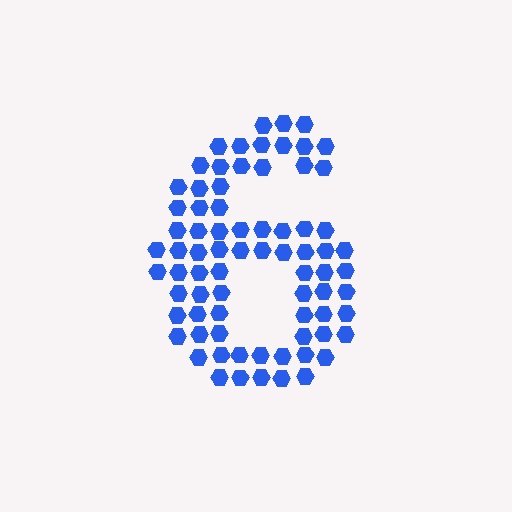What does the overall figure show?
The overall figure shows the digit 6.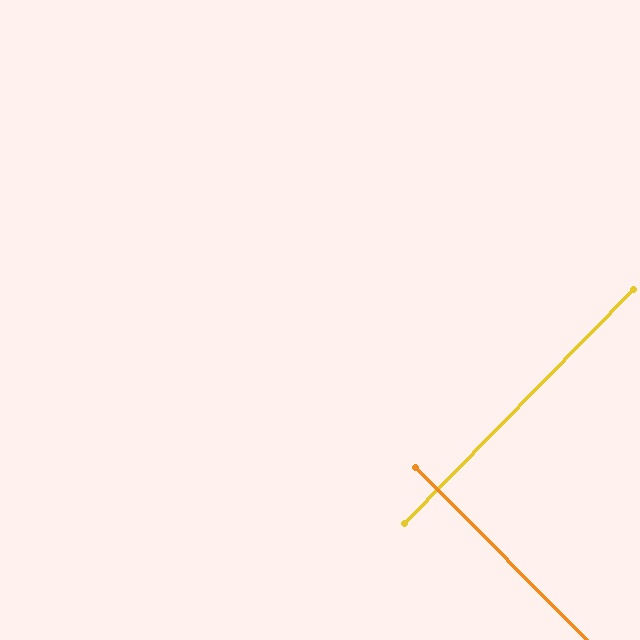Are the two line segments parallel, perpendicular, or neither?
Perpendicular — they meet at approximately 89°.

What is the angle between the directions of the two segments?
Approximately 89 degrees.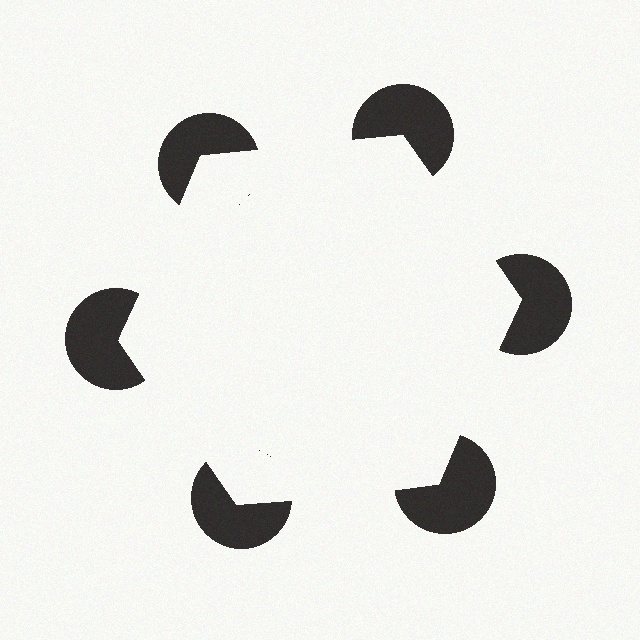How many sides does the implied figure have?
6 sides.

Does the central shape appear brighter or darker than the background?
It typically appears slightly brighter than the background, even though no actual brightness change is drawn.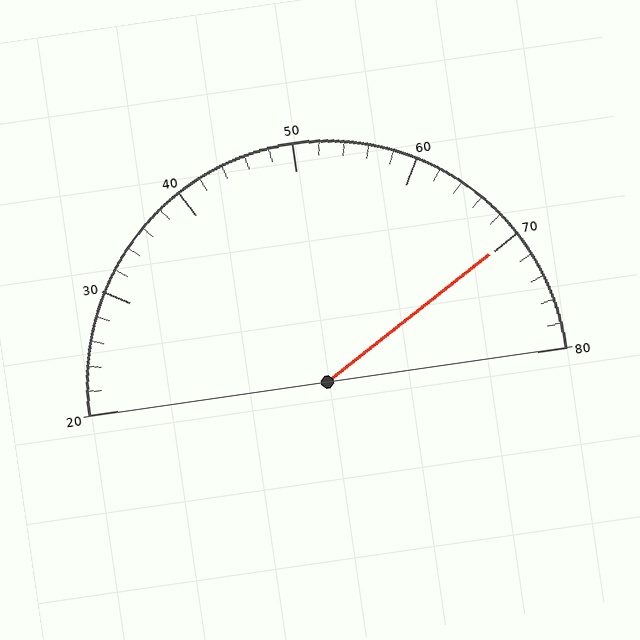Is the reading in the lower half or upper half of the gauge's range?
The reading is in the upper half of the range (20 to 80).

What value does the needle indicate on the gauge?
The needle indicates approximately 70.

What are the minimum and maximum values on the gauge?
The gauge ranges from 20 to 80.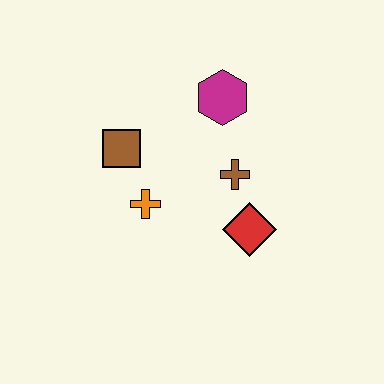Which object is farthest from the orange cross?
The magenta hexagon is farthest from the orange cross.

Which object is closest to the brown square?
The orange cross is closest to the brown square.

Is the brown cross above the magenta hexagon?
No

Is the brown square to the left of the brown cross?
Yes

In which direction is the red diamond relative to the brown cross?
The red diamond is below the brown cross.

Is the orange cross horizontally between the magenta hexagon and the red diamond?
No